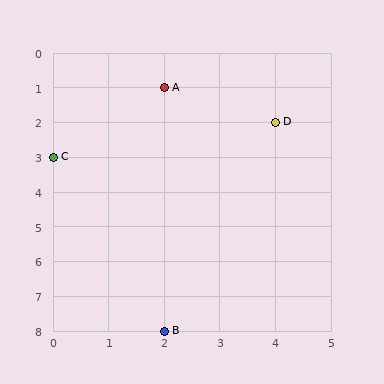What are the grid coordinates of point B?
Point B is at grid coordinates (2, 8).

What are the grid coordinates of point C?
Point C is at grid coordinates (0, 3).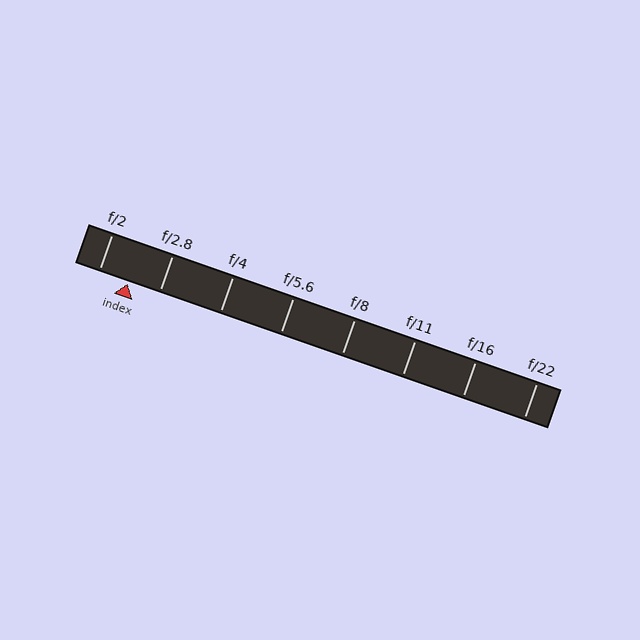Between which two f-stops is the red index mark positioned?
The index mark is between f/2 and f/2.8.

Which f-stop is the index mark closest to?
The index mark is closest to f/2.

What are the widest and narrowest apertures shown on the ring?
The widest aperture shown is f/2 and the narrowest is f/22.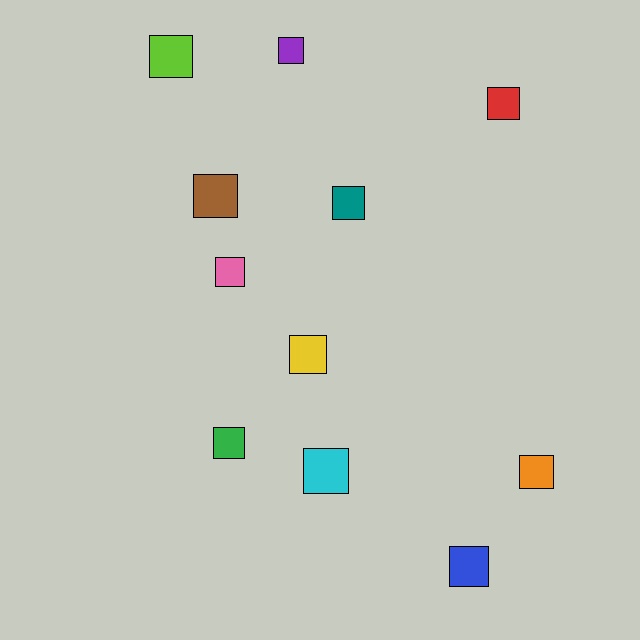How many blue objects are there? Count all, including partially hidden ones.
There is 1 blue object.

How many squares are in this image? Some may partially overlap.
There are 11 squares.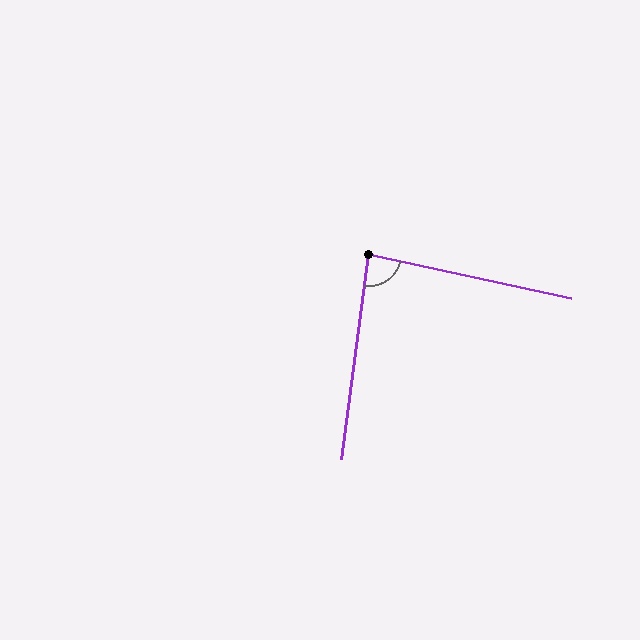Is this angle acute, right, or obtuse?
It is approximately a right angle.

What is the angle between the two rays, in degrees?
Approximately 85 degrees.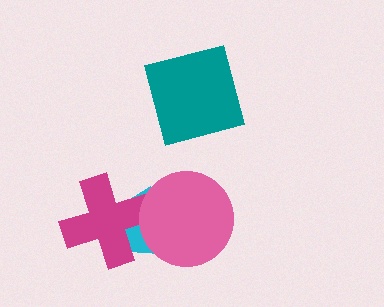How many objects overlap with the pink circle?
2 objects overlap with the pink circle.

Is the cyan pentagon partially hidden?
Yes, it is partially covered by another shape.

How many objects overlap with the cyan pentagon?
2 objects overlap with the cyan pentagon.